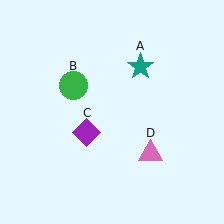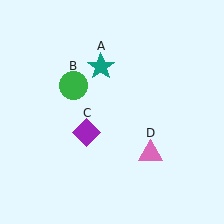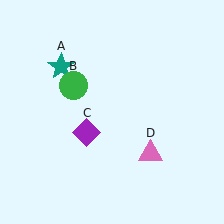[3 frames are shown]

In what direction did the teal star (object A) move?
The teal star (object A) moved left.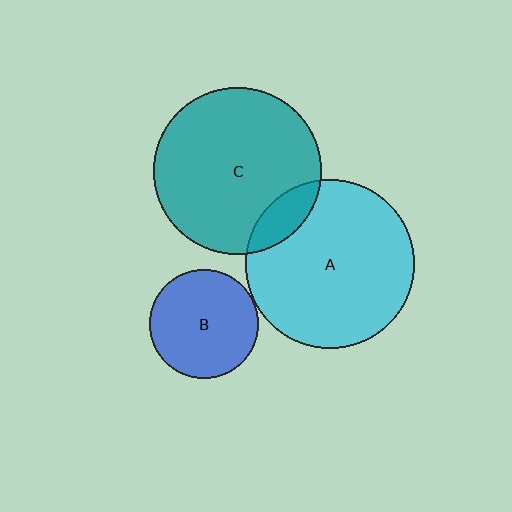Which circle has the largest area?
Circle A (cyan).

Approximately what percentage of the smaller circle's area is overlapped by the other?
Approximately 10%.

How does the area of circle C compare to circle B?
Approximately 2.4 times.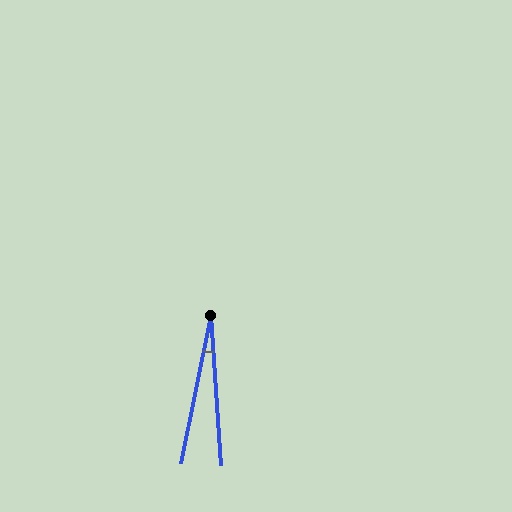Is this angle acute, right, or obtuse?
It is acute.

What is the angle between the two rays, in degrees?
Approximately 15 degrees.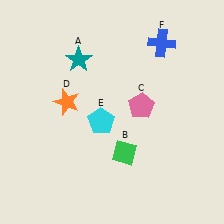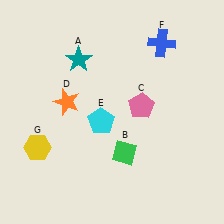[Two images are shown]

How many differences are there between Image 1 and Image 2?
There is 1 difference between the two images.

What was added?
A yellow hexagon (G) was added in Image 2.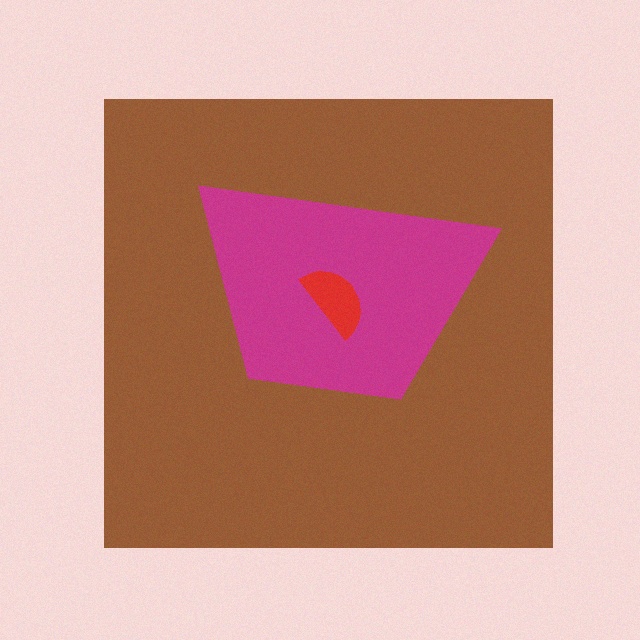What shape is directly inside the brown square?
The magenta trapezoid.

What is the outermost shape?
The brown square.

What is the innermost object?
The red semicircle.